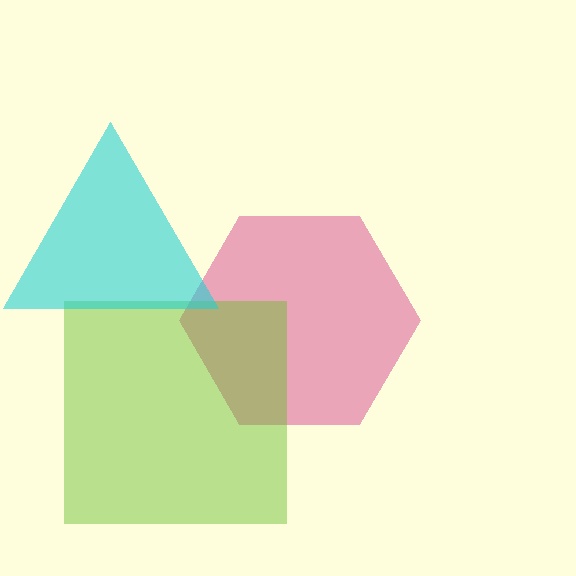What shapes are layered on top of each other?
The layered shapes are: a pink hexagon, a lime square, a cyan triangle.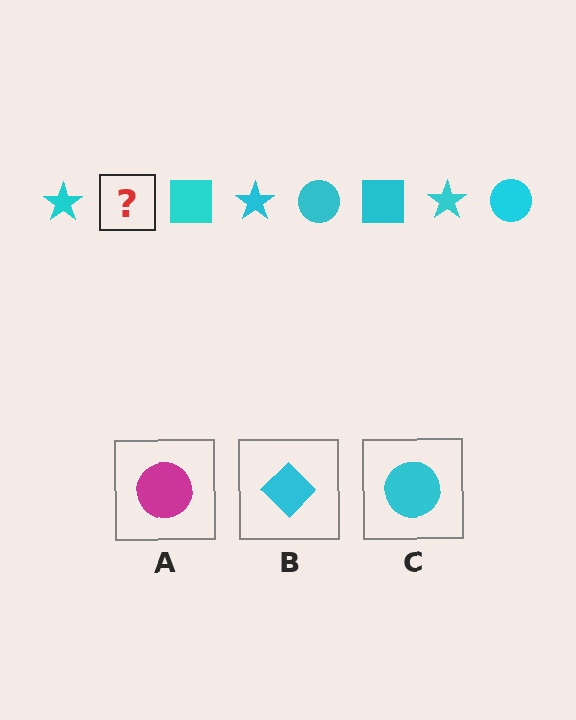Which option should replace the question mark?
Option C.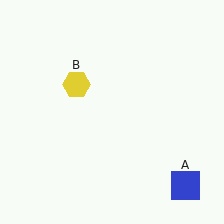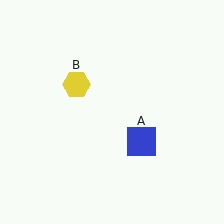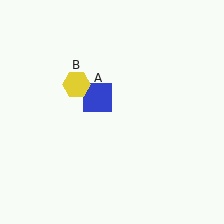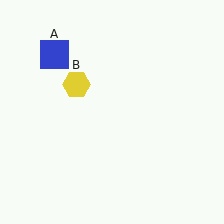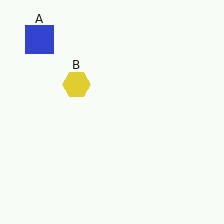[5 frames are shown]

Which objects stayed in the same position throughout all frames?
Yellow hexagon (object B) remained stationary.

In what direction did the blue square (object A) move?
The blue square (object A) moved up and to the left.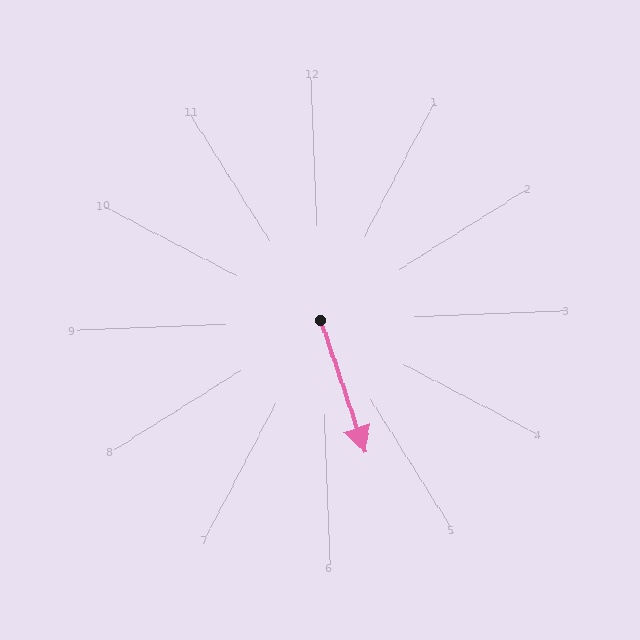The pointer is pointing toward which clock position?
Roughly 5 o'clock.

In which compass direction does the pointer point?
South.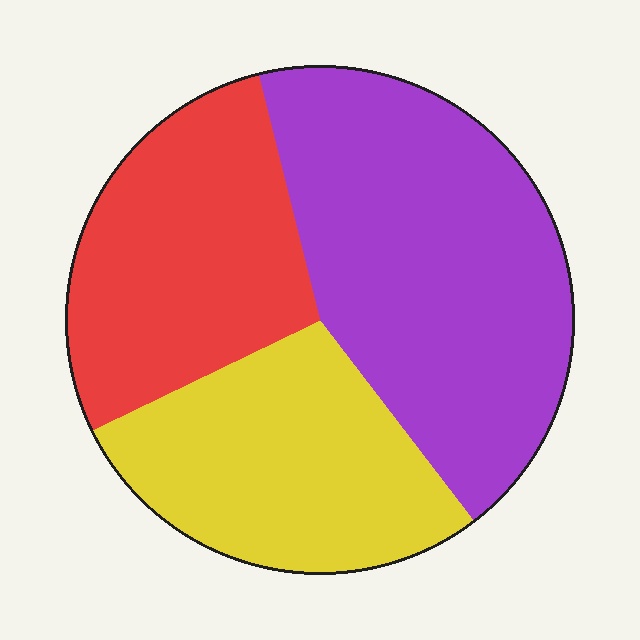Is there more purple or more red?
Purple.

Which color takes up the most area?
Purple, at roughly 45%.